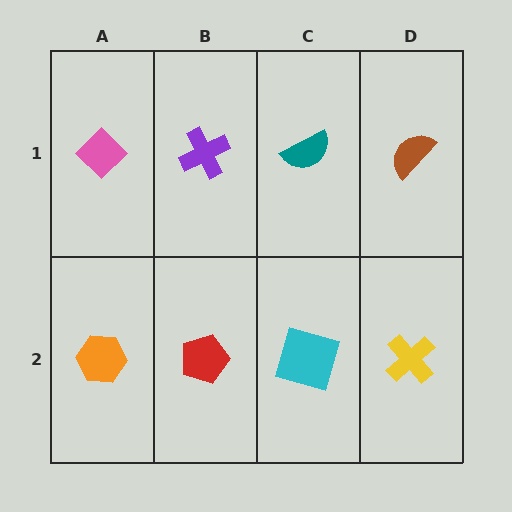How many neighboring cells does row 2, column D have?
2.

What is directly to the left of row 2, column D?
A cyan square.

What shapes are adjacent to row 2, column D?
A brown semicircle (row 1, column D), a cyan square (row 2, column C).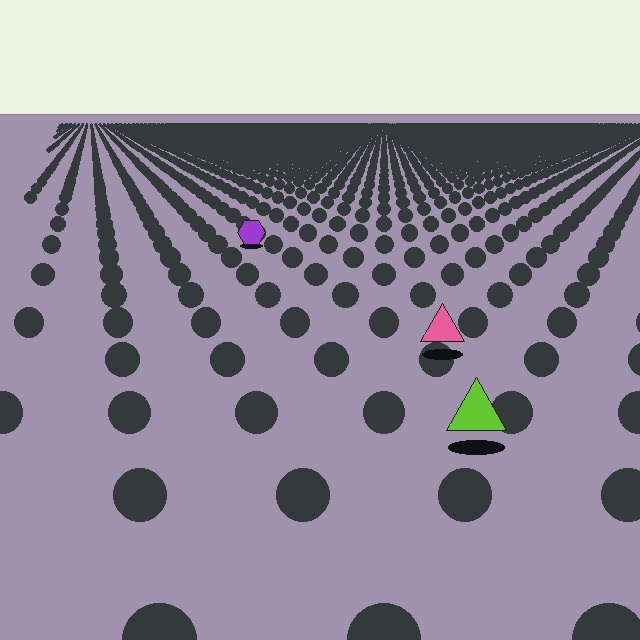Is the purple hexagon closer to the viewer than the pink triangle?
No. The pink triangle is closer — you can tell from the texture gradient: the ground texture is coarser near it.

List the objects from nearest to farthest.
From nearest to farthest: the lime triangle, the pink triangle, the purple hexagon.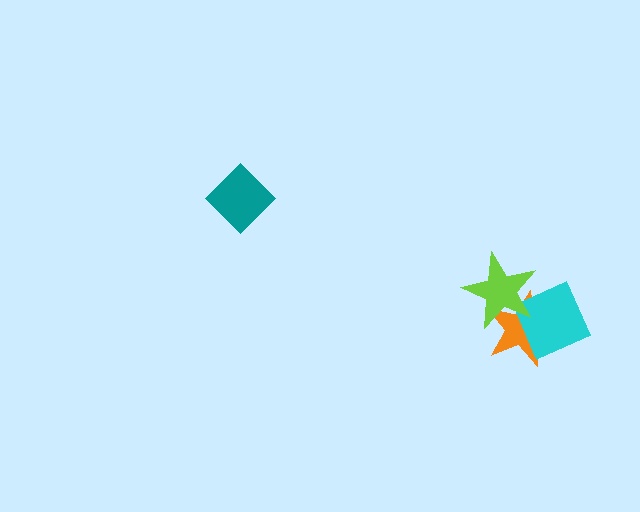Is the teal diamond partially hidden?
No, no other shape covers it.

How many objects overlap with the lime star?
2 objects overlap with the lime star.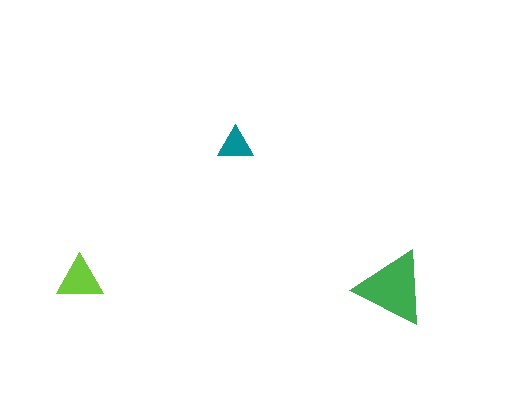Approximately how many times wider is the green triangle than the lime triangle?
About 1.5 times wider.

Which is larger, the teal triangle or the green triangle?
The green one.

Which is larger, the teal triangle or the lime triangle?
The lime one.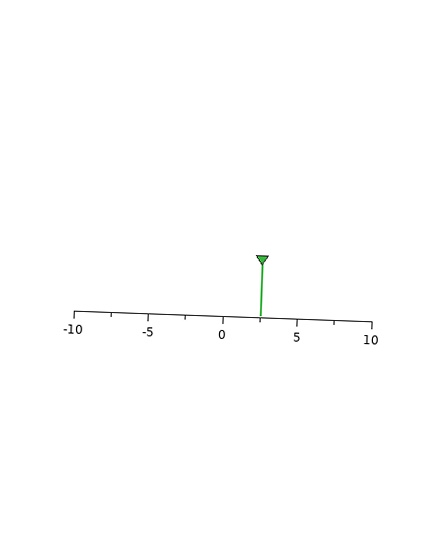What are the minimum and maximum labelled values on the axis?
The axis runs from -10 to 10.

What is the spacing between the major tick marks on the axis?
The major ticks are spaced 5 apart.